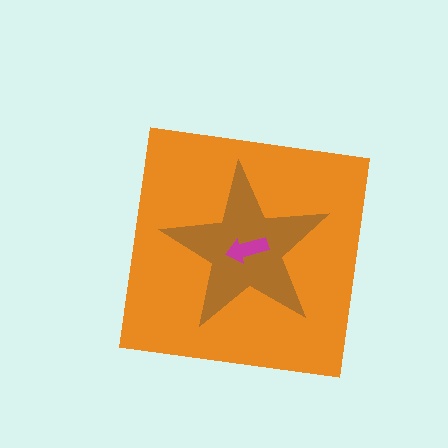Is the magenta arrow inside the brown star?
Yes.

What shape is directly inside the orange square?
The brown star.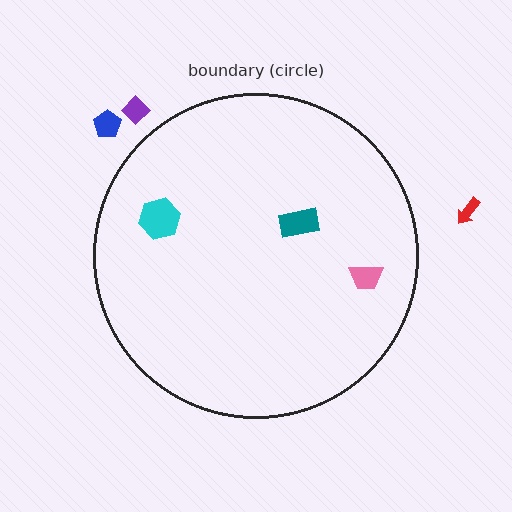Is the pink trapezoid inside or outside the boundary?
Inside.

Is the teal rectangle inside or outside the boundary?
Inside.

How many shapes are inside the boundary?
3 inside, 3 outside.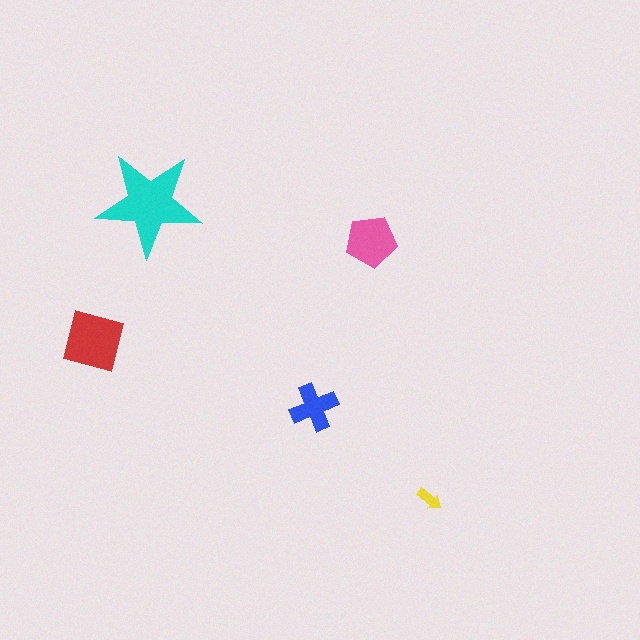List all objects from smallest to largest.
The yellow arrow, the blue cross, the pink pentagon, the red square, the cyan star.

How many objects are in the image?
There are 5 objects in the image.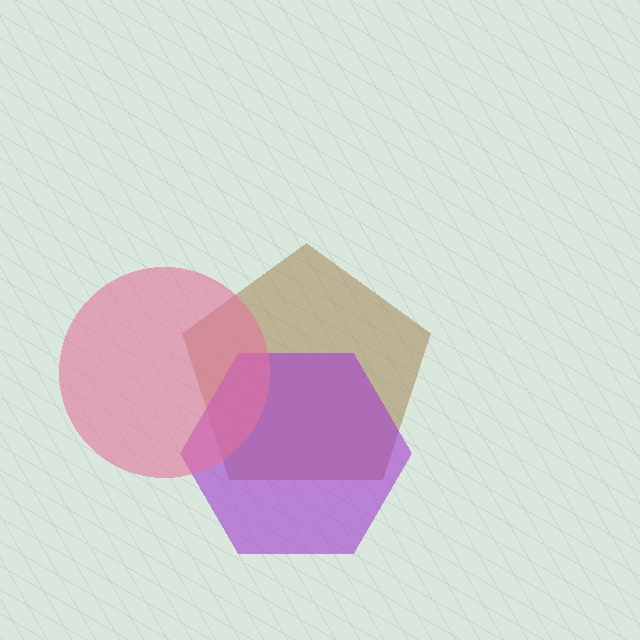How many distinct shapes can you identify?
There are 3 distinct shapes: a brown pentagon, a purple hexagon, a pink circle.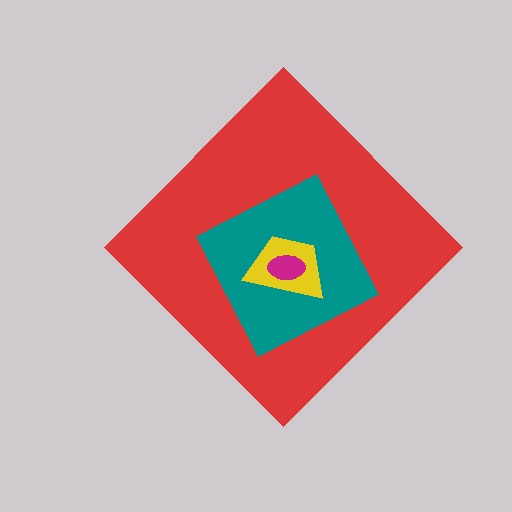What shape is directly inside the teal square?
The yellow trapezoid.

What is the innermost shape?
The magenta ellipse.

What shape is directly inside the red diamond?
The teal square.